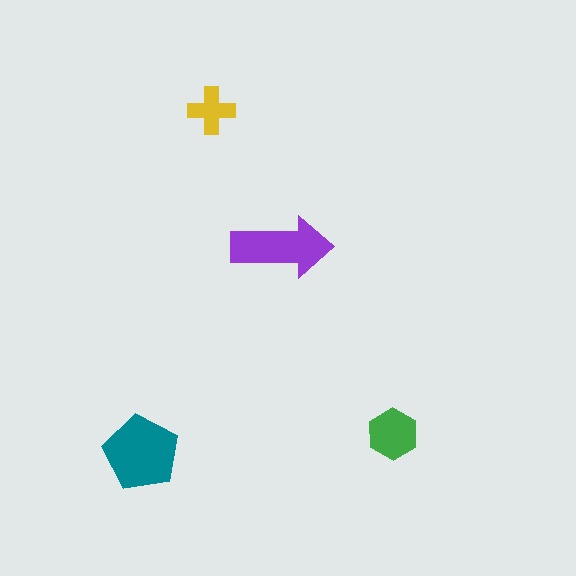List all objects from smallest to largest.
The yellow cross, the green hexagon, the purple arrow, the teal pentagon.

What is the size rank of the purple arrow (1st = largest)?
2nd.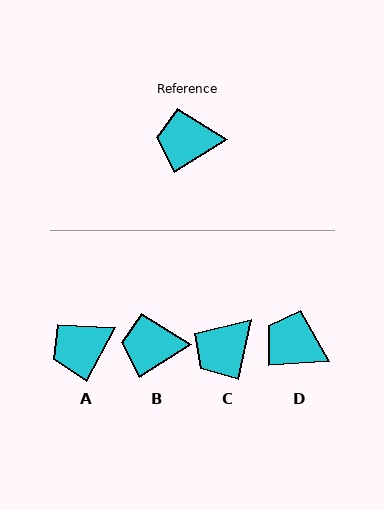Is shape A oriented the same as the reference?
No, it is off by about 29 degrees.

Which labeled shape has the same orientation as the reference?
B.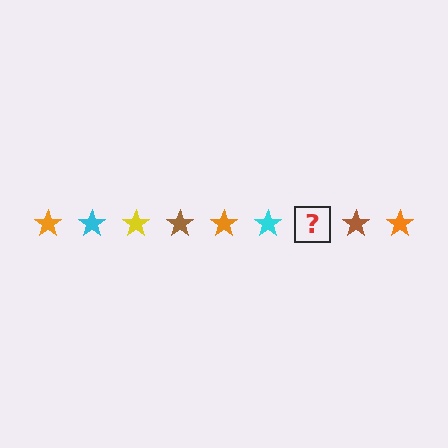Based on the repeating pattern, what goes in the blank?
The blank should be a yellow star.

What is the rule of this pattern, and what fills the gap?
The rule is that the pattern cycles through orange, cyan, yellow, brown stars. The gap should be filled with a yellow star.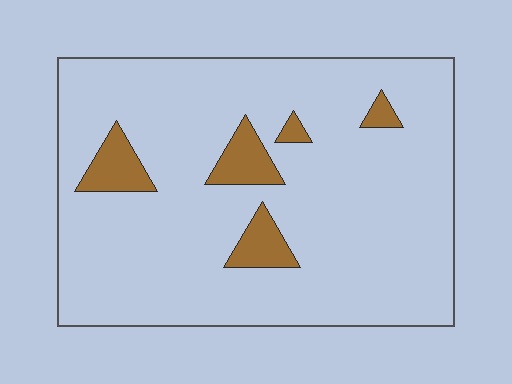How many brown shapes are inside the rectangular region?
5.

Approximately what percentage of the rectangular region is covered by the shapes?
Approximately 10%.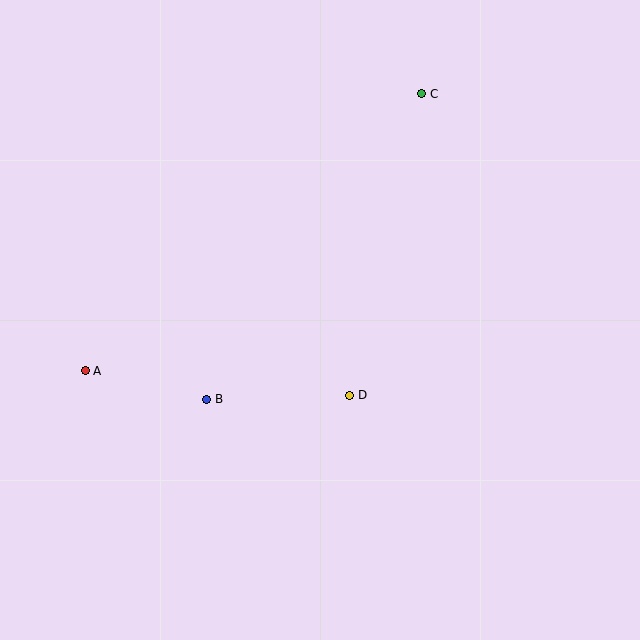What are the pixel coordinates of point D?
Point D is at (350, 395).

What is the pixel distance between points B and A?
The distance between B and A is 125 pixels.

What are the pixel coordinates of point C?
Point C is at (422, 94).